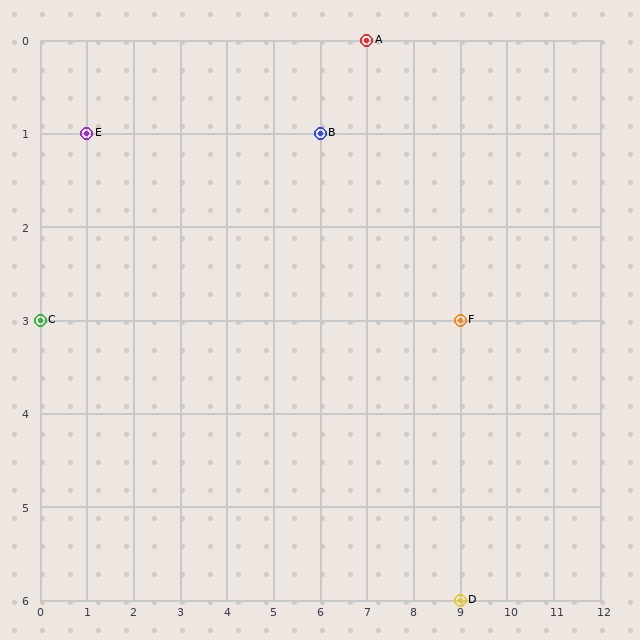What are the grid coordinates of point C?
Point C is at grid coordinates (0, 3).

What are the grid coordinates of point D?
Point D is at grid coordinates (9, 6).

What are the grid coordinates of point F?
Point F is at grid coordinates (9, 3).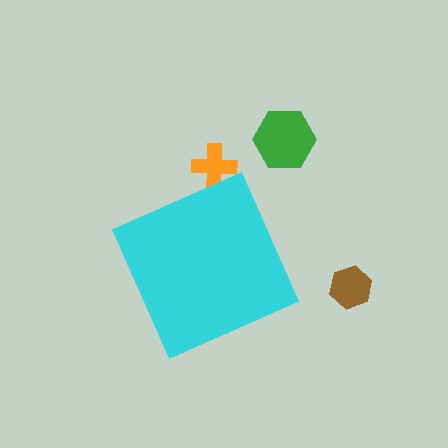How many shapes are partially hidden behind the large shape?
1 shape is partially hidden.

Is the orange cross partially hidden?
Yes, the orange cross is partially hidden behind the cyan diamond.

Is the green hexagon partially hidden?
No, the green hexagon is fully visible.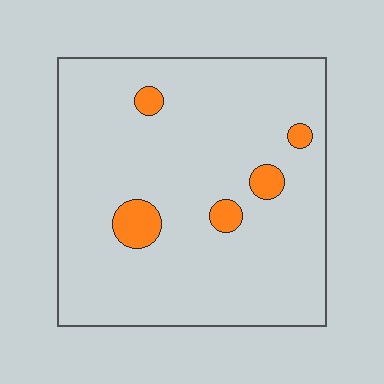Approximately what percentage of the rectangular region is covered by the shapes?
Approximately 5%.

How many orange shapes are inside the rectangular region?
5.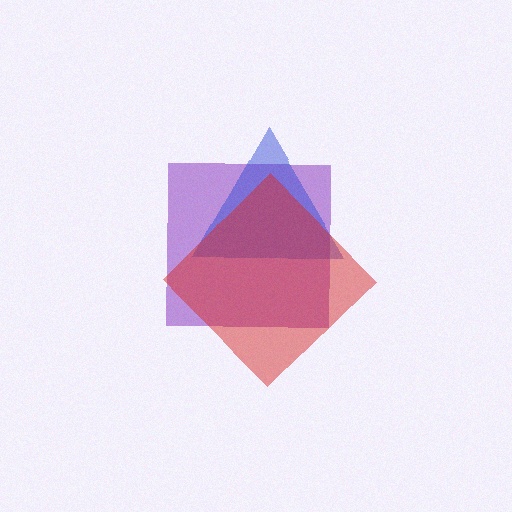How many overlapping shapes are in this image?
There are 3 overlapping shapes in the image.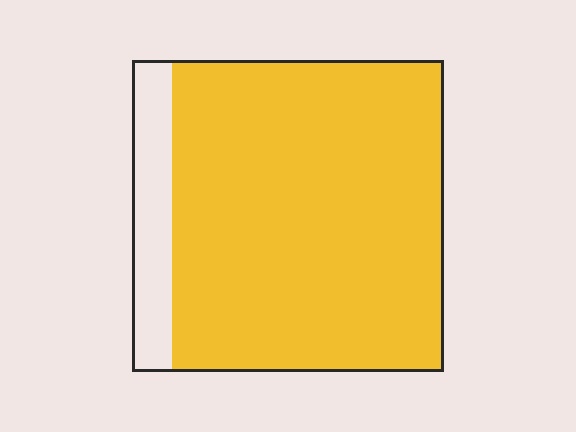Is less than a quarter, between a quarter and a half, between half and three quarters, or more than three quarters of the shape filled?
More than three quarters.